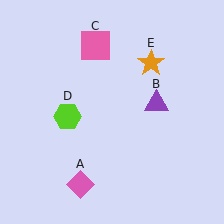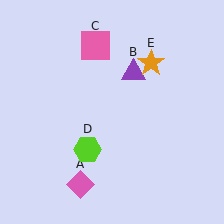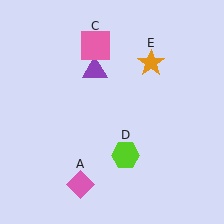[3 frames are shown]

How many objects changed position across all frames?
2 objects changed position: purple triangle (object B), lime hexagon (object D).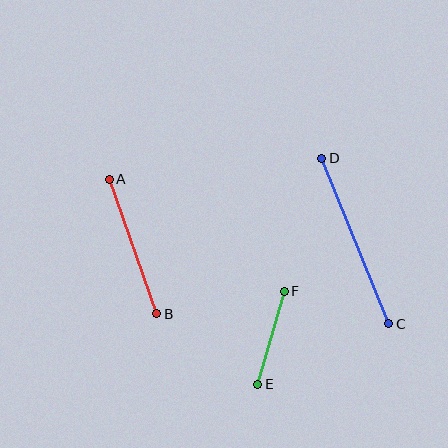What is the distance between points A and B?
The distance is approximately 143 pixels.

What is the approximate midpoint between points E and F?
The midpoint is at approximately (271, 338) pixels.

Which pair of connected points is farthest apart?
Points C and D are farthest apart.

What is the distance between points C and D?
The distance is approximately 179 pixels.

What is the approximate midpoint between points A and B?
The midpoint is at approximately (133, 247) pixels.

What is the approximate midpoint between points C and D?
The midpoint is at approximately (355, 241) pixels.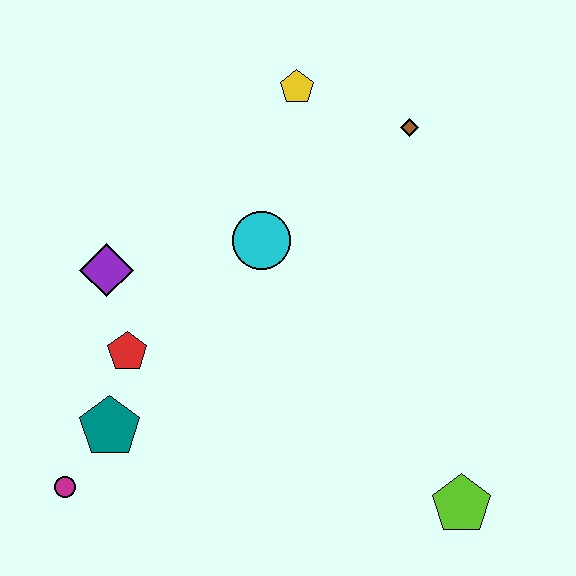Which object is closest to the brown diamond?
The yellow pentagon is closest to the brown diamond.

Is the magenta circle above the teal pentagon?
No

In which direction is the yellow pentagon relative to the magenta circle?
The yellow pentagon is above the magenta circle.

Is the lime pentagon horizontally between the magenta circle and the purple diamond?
No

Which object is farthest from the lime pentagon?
The yellow pentagon is farthest from the lime pentagon.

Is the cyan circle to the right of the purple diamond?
Yes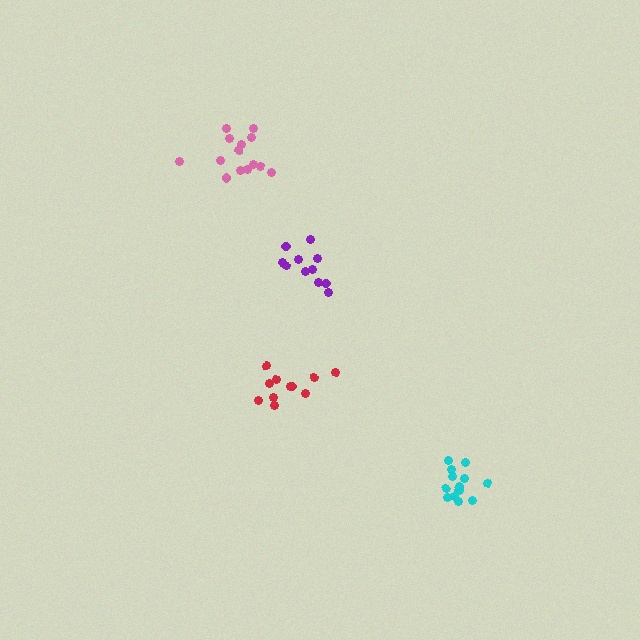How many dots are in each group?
Group 1: 12 dots, Group 2: 14 dots, Group 3: 14 dots, Group 4: 11 dots (51 total).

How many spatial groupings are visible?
There are 4 spatial groupings.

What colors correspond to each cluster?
The clusters are colored: purple, cyan, pink, red.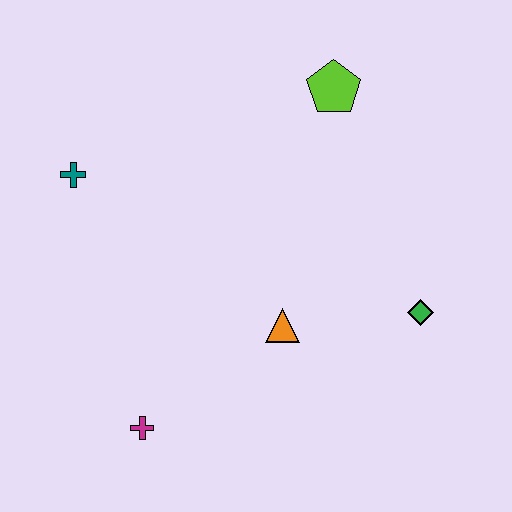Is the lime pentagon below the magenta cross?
No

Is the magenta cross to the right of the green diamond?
No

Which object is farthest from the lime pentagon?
The magenta cross is farthest from the lime pentagon.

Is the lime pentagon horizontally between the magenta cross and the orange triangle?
No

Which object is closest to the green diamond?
The orange triangle is closest to the green diamond.